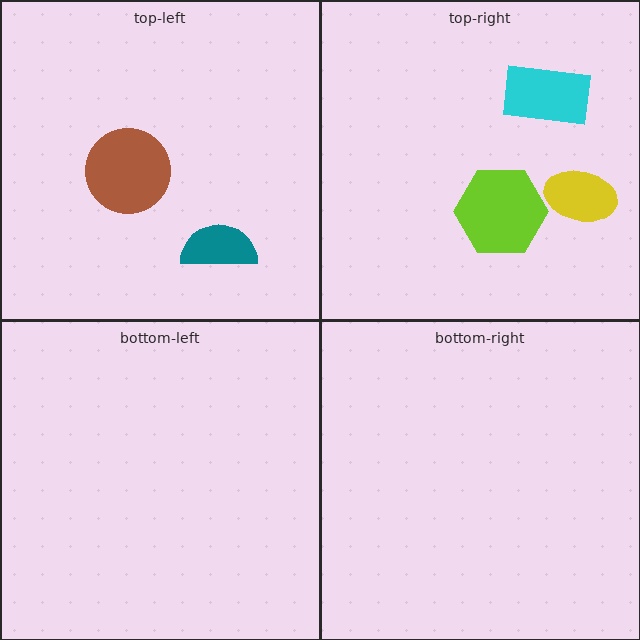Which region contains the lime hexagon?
The top-right region.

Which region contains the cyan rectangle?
The top-right region.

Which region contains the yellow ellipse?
The top-right region.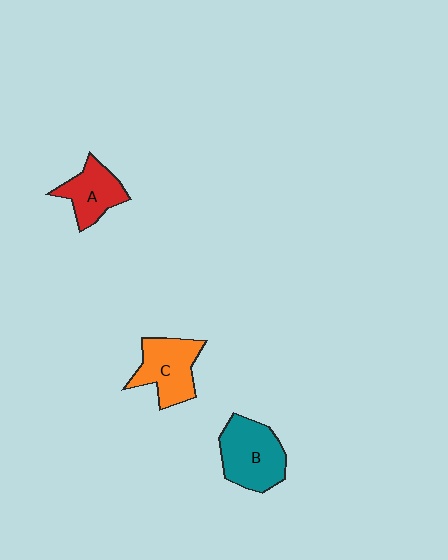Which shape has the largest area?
Shape B (teal).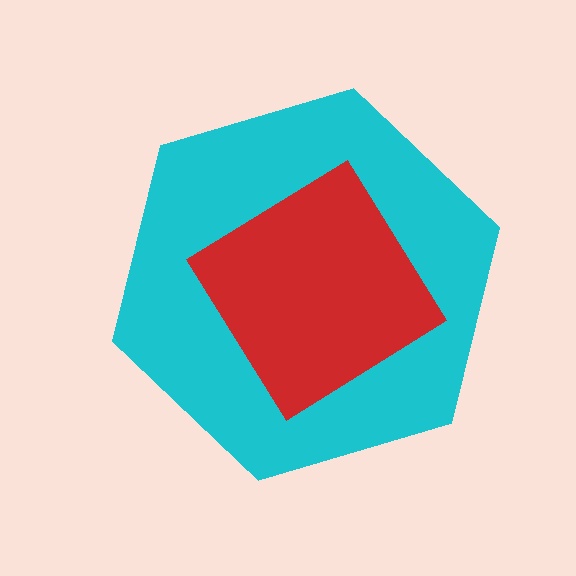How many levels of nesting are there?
2.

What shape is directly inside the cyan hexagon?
The red diamond.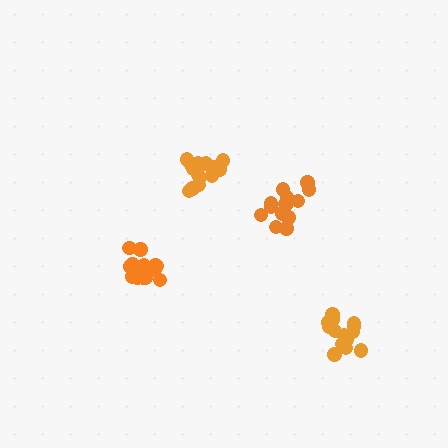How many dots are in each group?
Group 1: 18 dots, Group 2: 14 dots, Group 3: 14 dots, Group 4: 15 dots (61 total).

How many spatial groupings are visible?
There are 4 spatial groupings.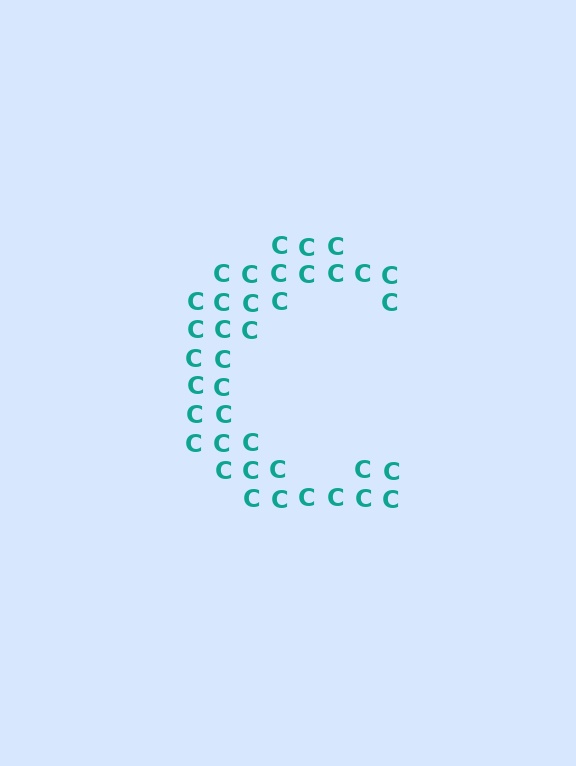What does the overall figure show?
The overall figure shows the letter C.